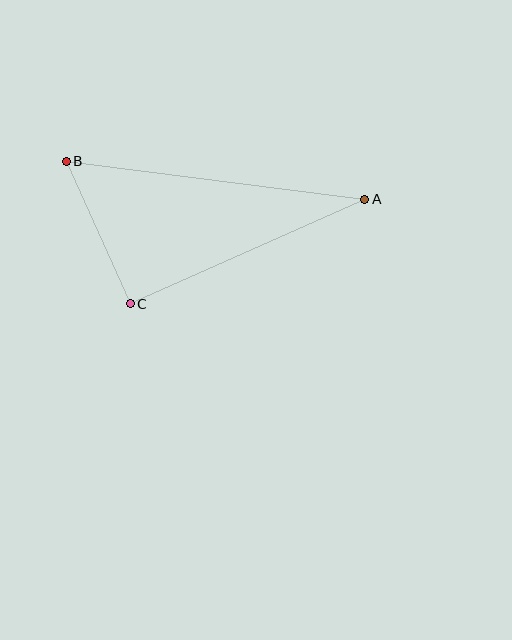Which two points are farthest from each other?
Points A and B are farthest from each other.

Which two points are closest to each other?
Points B and C are closest to each other.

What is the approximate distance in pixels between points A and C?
The distance between A and C is approximately 257 pixels.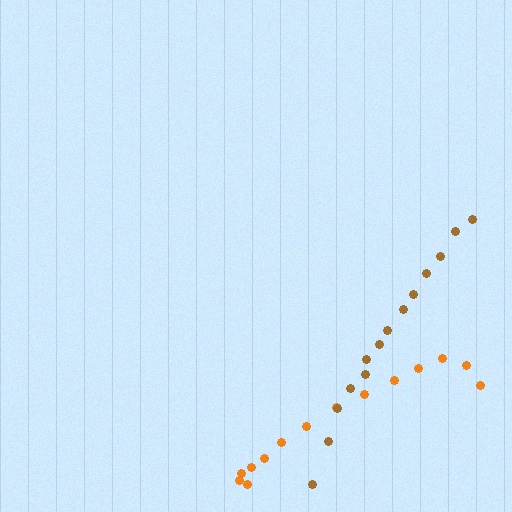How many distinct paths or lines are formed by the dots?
There are 2 distinct paths.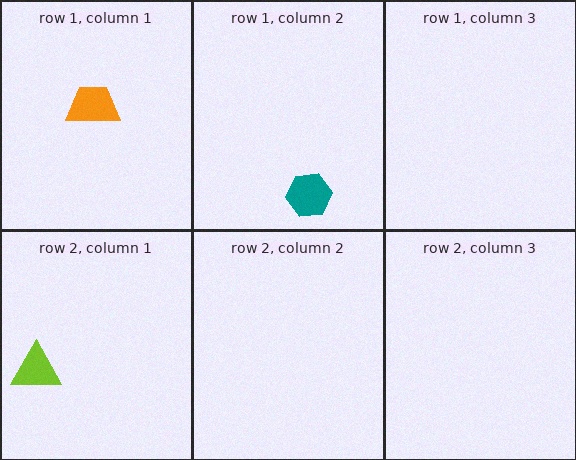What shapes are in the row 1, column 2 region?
The teal hexagon.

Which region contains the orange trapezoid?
The row 1, column 1 region.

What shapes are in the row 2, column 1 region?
The lime triangle.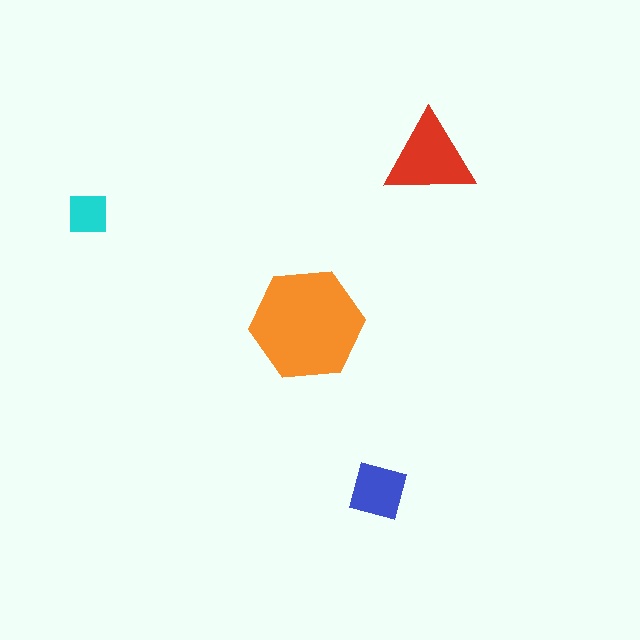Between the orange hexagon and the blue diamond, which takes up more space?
The orange hexagon.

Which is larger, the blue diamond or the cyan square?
The blue diamond.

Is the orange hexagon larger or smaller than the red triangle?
Larger.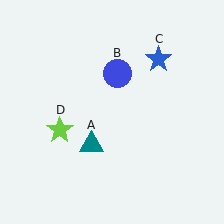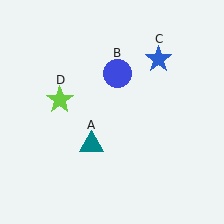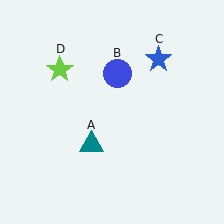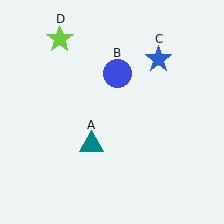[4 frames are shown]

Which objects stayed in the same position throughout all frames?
Teal triangle (object A) and blue circle (object B) and blue star (object C) remained stationary.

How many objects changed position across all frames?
1 object changed position: lime star (object D).